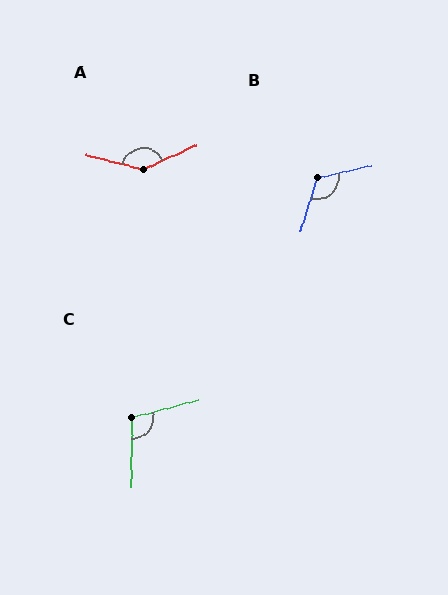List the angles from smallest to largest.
C (105°), B (120°), A (140°).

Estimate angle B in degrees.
Approximately 120 degrees.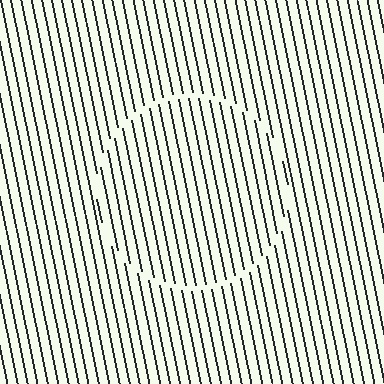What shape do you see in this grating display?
An illusory circle. The interior of the shape contains the same grating, shifted by half a period — the contour is defined by the phase discontinuity where line-ends from the inner and outer gratings abut.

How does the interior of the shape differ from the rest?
The interior of the shape contains the same grating, shifted by half a period — the contour is defined by the phase discontinuity where line-ends from the inner and outer gratings abut.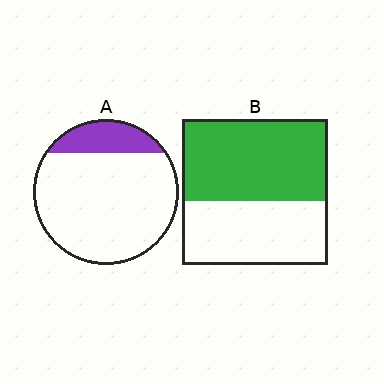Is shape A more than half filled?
No.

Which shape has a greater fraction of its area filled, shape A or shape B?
Shape B.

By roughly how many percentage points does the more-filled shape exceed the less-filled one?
By roughly 40 percentage points (B over A).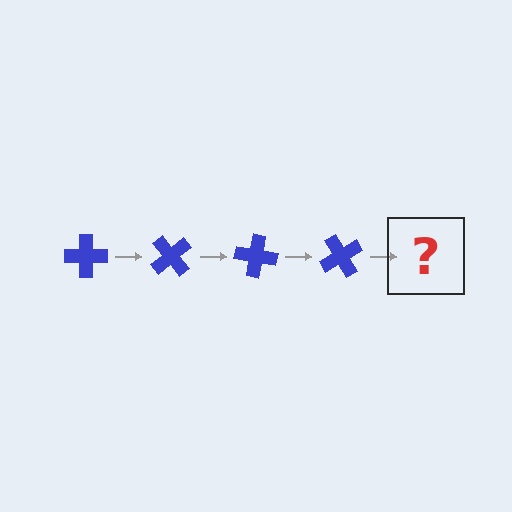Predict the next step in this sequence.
The next step is a blue cross rotated 200 degrees.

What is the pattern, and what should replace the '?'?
The pattern is that the cross rotates 50 degrees each step. The '?' should be a blue cross rotated 200 degrees.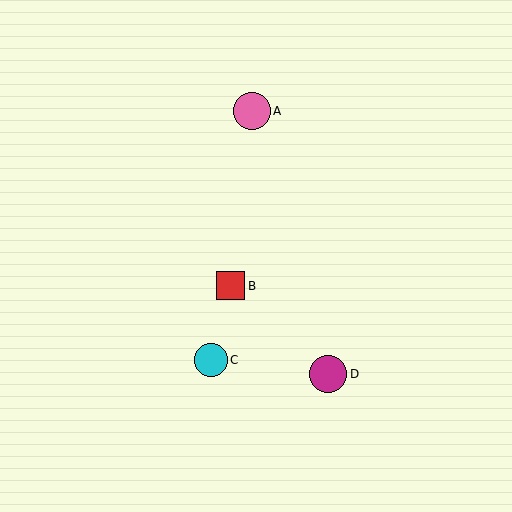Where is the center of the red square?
The center of the red square is at (231, 286).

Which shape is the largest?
The magenta circle (labeled D) is the largest.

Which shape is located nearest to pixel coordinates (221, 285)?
The red square (labeled B) at (231, 286) is nearest to that location.